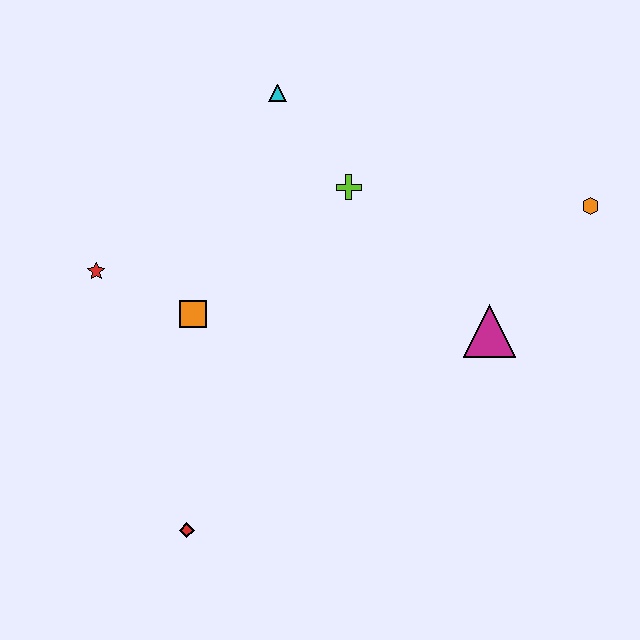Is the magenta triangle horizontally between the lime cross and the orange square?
No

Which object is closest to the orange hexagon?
The magenta triangle is closest to the orange hexagon.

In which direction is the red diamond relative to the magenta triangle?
The red diamond is to the left of the magenta triangle.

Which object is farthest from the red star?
The orange hexagon is farthest from the red star.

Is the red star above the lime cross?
No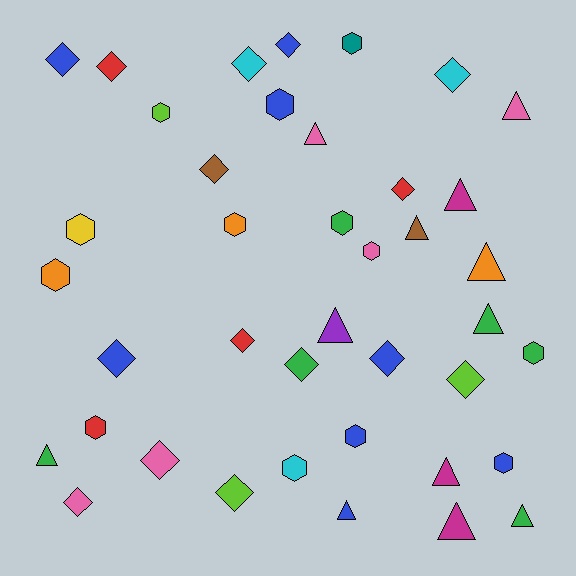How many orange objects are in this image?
There are 3 orange objects.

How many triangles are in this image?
There are 12 triangles.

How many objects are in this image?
There are 40 objects.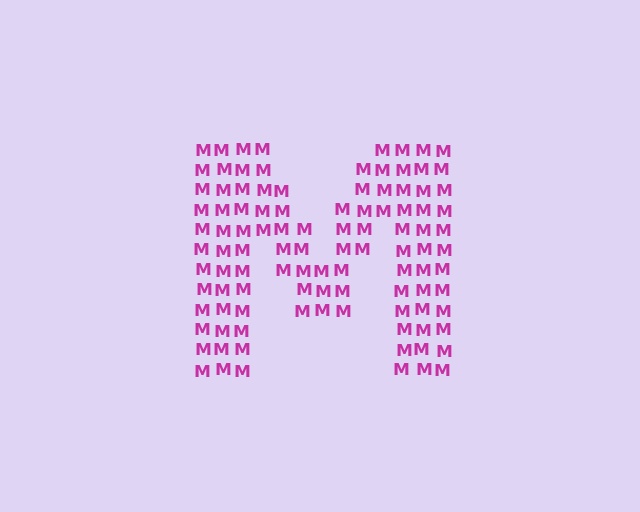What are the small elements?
The small elements are letter M's.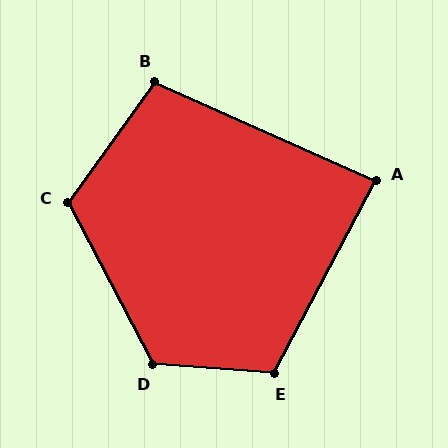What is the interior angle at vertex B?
Approximately 102 degrees (obtuse).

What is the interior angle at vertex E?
Approximately 114 degrees (obtuse).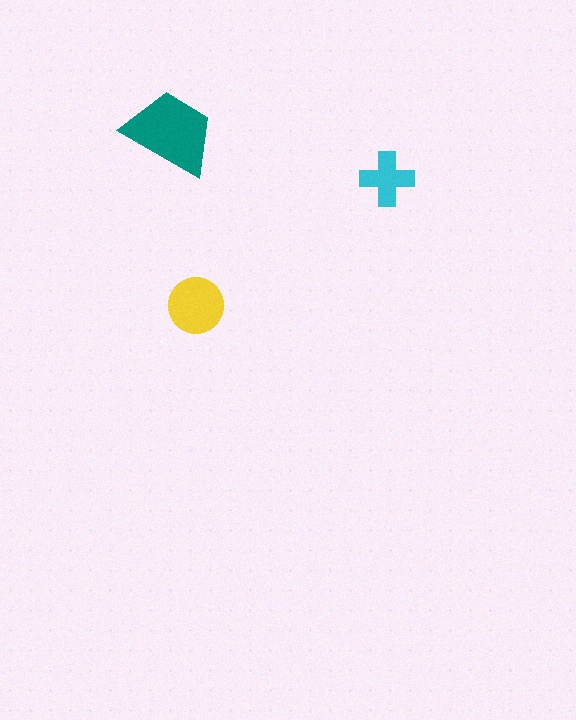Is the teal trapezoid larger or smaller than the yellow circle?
Larger.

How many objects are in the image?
There are 3 objects in the image.